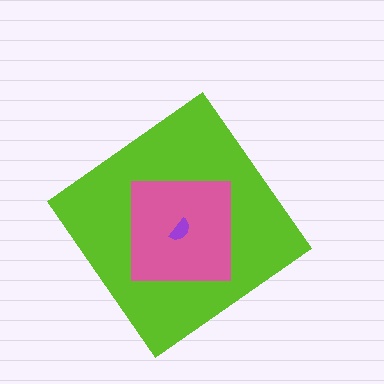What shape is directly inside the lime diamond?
The pink square.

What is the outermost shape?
The lime diamond.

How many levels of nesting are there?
3.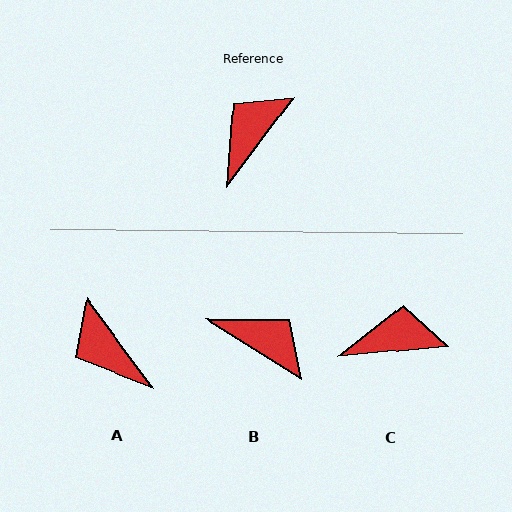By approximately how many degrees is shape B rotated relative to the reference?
Approximately 85 degrees clockwise.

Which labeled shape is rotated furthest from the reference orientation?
B, about 85 degrees away.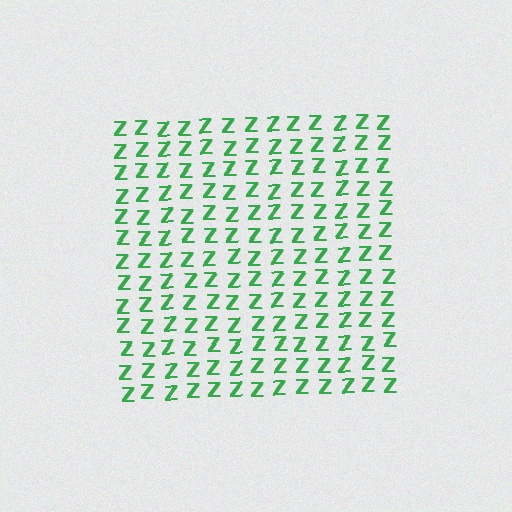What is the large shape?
The large shape is a square.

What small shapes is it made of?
It is made of small letter Z's.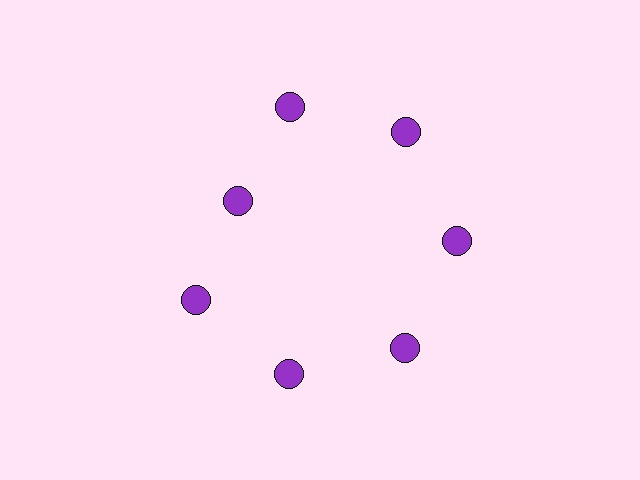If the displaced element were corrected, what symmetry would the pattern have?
It would have 7-fold rotational symmetry — the pattern would map onto itself every 51 degrees.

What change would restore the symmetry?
The symmetry would be restored by moving it outward, back onto the ring so that all 7 circles sit at equal angles and equal distance from the center.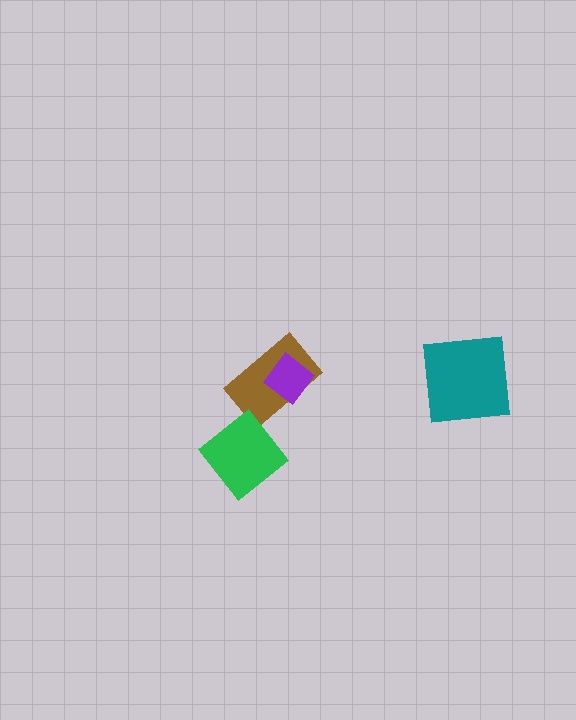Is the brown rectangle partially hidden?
Yes, it is partially covered by another shape.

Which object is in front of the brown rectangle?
The purple diamond is in front of the brown rectangle.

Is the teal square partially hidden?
No, no other shape covers it.